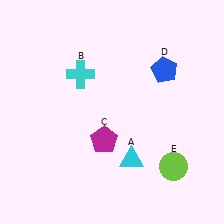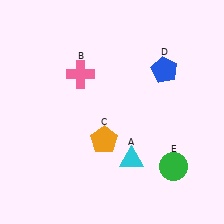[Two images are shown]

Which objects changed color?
B changed from cyan to pink. C changed from magenta to orange. E changed from lime to green.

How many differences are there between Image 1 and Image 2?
There are 3 differences between the two images.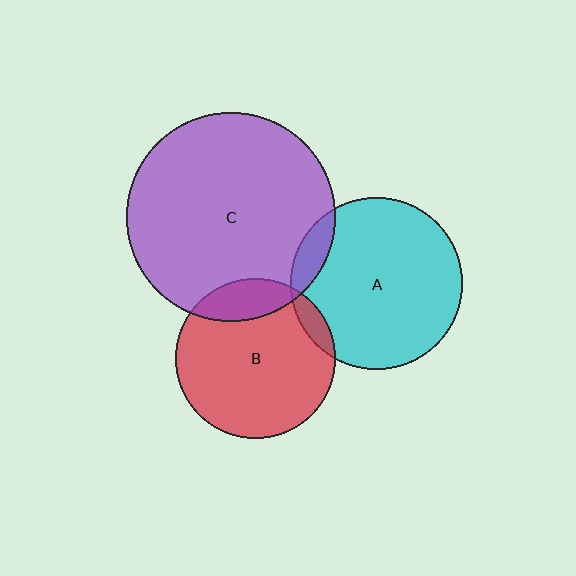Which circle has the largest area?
Circle C (purple).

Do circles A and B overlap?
Yes.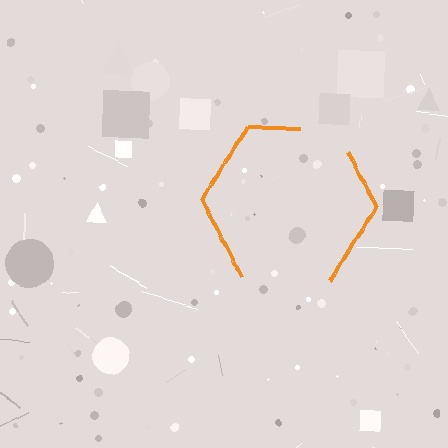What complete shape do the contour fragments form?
The contour fragments form a hexagon.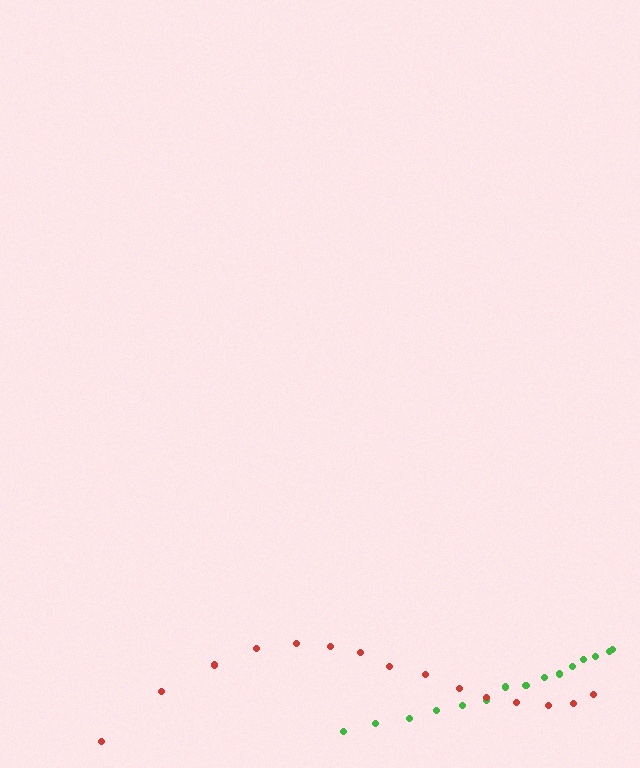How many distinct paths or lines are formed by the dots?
There are 2 distinct paths.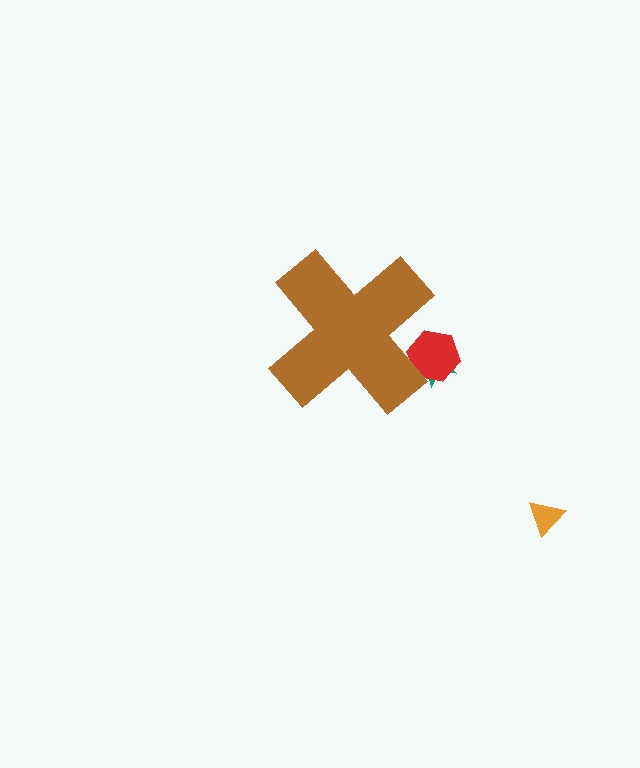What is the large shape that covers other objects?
A brown cross.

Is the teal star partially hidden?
Yes, the teal star is partially hidden behind the brown cross.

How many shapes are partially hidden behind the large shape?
2 shapes are partially hidden.